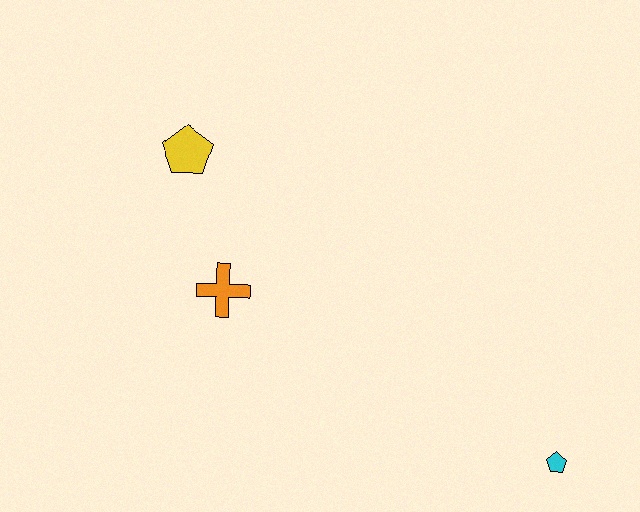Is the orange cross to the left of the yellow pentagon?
No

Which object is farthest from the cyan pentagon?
The yellow pentagon is farthest from the cyan pentagon.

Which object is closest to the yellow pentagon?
The orange cross is closest to the yellow pentagon.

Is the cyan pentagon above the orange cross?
No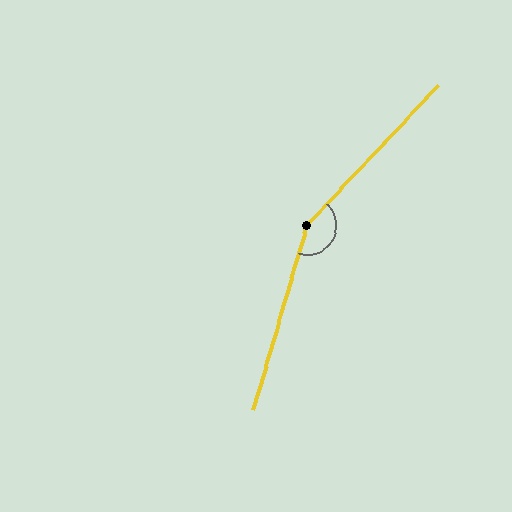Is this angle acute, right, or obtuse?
It is obtuse.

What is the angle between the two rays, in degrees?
Approximately 153 degrees.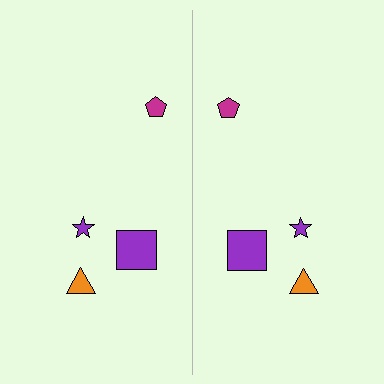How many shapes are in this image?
There are 8 shapes in this image.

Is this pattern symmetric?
Yes, this pattern has bilateral (reflection) symmetry.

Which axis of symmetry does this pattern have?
The pattern has a vertical axis of symmetry running through the center of the image.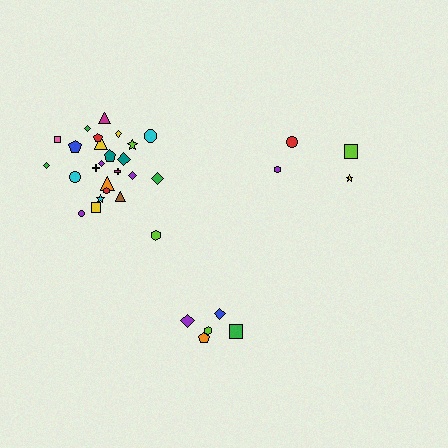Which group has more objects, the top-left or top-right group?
The top-left group.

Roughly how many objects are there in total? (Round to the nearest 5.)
Roughly 35 objects in total.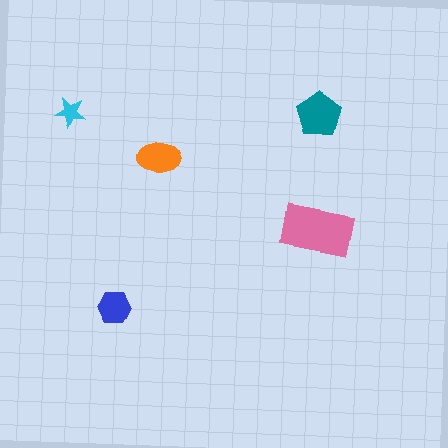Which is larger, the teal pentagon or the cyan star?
The teal pentagon.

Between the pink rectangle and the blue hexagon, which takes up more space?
The pink rectangle.